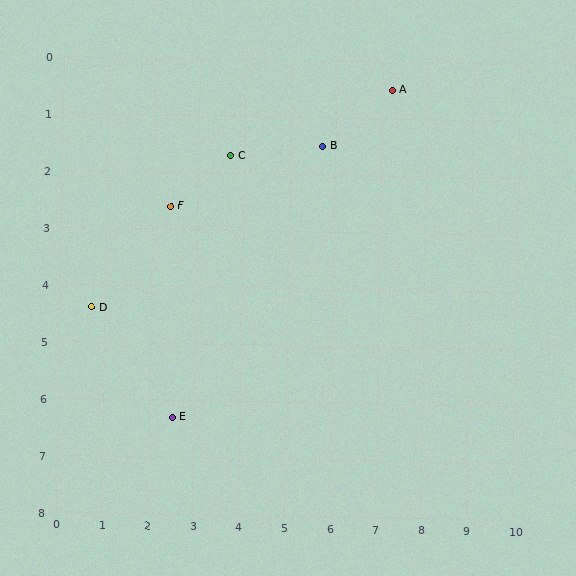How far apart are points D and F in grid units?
Points D and F are about 2.5 grid units apart.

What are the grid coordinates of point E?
Point E is at approximately (2.5, 6.3).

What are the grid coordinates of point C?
Point C is at approximately (3.7, 1.7).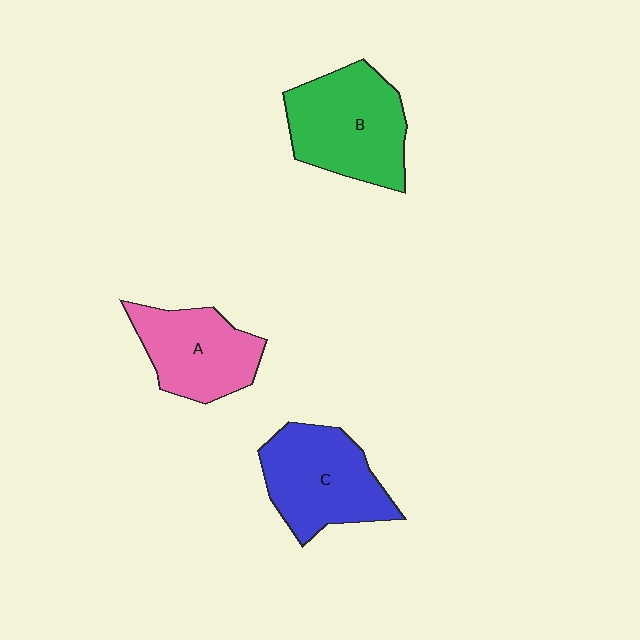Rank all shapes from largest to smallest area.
From largest to smallest: B (green), C (blue), A (pink).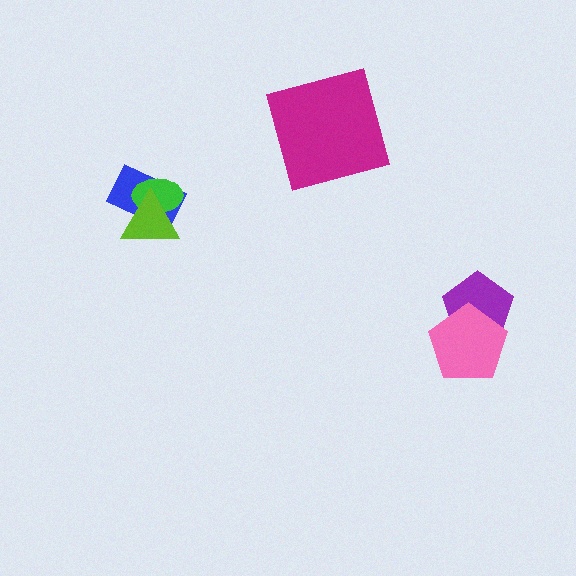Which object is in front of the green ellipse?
The lime triangle is in front of the green ellipse.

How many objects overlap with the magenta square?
0 objects overlap with the magenta square.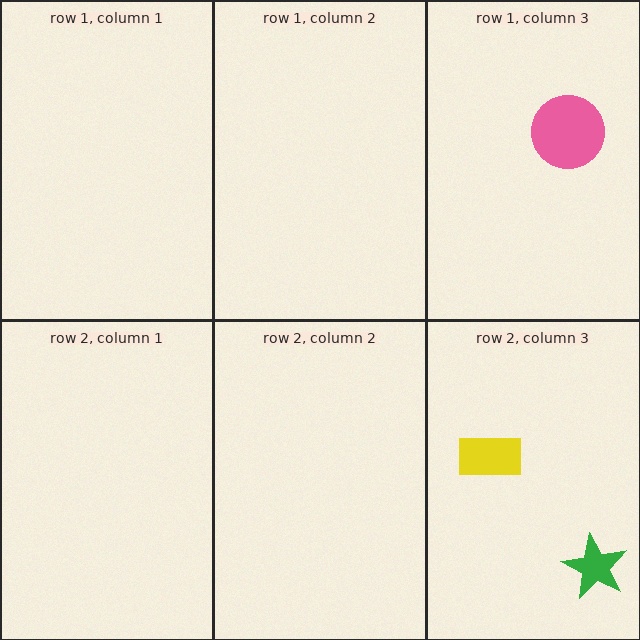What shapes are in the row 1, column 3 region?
The pink circle.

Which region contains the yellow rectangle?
The row 2, column 3 region.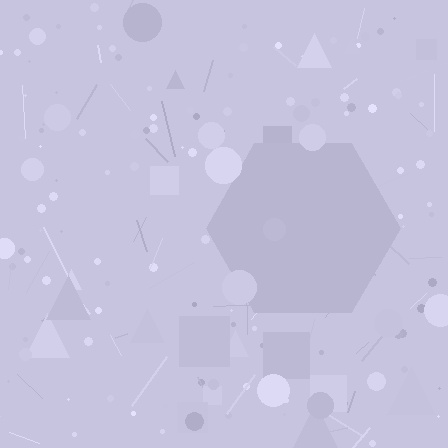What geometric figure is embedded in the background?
A hexagon is embedded in the background.